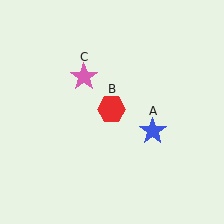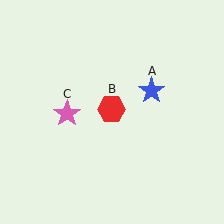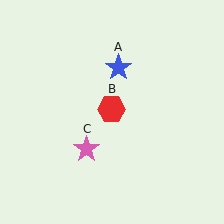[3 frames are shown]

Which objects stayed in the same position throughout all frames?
Red hexagon (object B) remained stationary.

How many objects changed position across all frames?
2 objects changed position: blue star (object A), pink star (object C).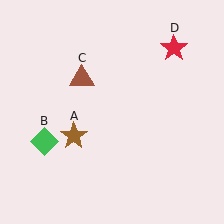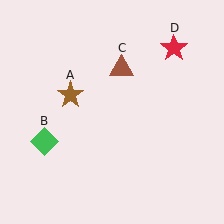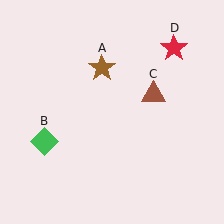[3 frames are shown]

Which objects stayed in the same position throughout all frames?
Green diamond (object B) and red star (object D) remained stationary.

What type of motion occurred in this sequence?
The brown star (object A), brown triangle (object C) rotated clockwise around the center of the scene.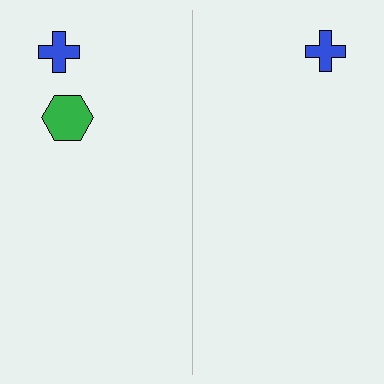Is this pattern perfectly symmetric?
No, the pattern is not perfectly symmetric. A green hexagon is missing from the right side.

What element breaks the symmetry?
A green hexagon is missing from the right side.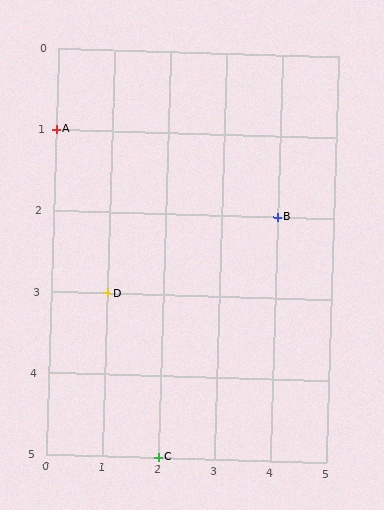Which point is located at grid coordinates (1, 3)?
Point D is at (1, 3).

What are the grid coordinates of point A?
Point A is at grid coordinates (0, 1).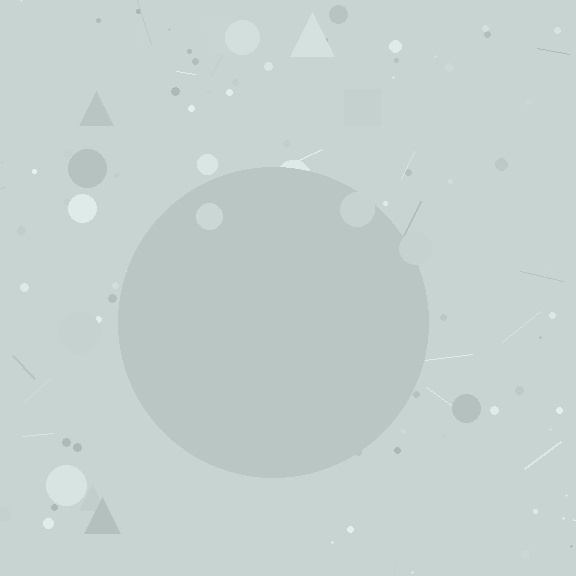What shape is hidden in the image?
A circle is hidden in the image.